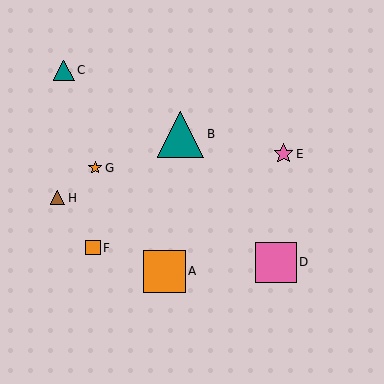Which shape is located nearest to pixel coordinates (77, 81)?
The teal triangle (labeled C) at (64, 70) is nearest to that location.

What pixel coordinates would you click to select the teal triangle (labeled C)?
Click at (64, 70) to select the teal triangle C.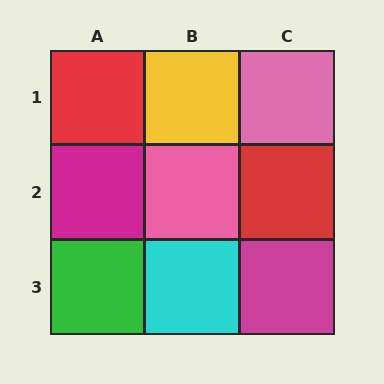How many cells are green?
1 cell is green.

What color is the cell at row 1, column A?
Red.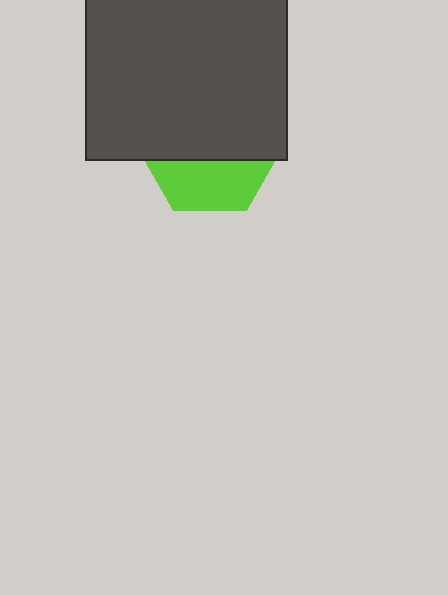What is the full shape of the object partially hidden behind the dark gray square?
The partially hidden object is a lime hexagon.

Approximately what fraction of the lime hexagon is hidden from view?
Roughly 64% of the lime hexagon is hidden behind the dark gray square.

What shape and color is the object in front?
The object in front is a dark gray square.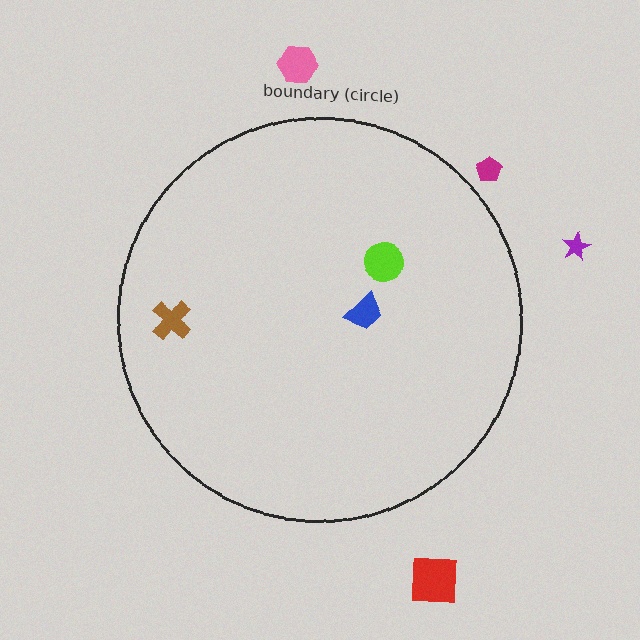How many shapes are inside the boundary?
3 inside, 4 outside.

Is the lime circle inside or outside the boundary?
Inside.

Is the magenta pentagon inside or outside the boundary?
Outside.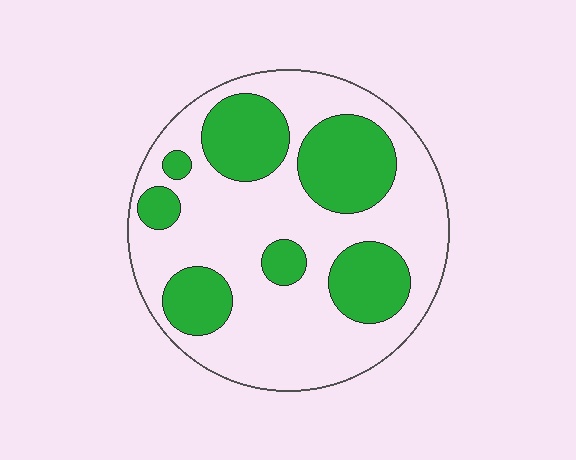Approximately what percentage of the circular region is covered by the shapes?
Approximately 35%.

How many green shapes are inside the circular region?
7.